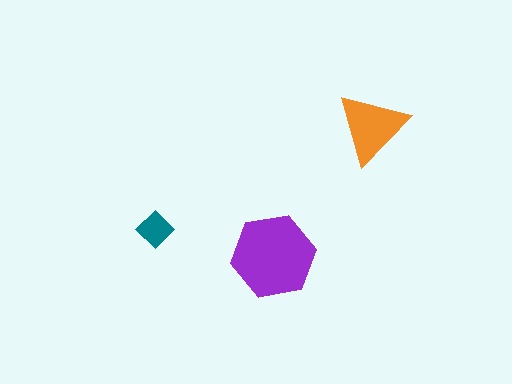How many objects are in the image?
There are 3 objects in the image.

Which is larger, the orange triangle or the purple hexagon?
The purple hexagon.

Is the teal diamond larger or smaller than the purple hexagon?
Smaller.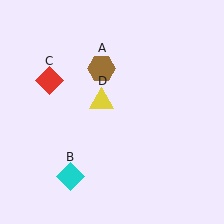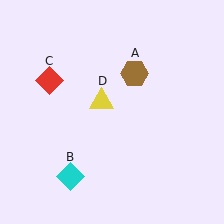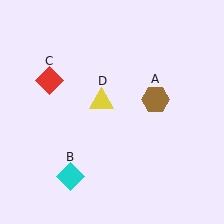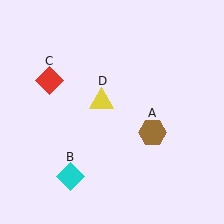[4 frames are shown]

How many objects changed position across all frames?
1 object changed position: brown hexagon (object A).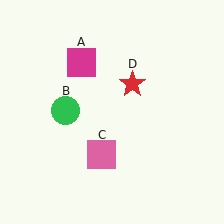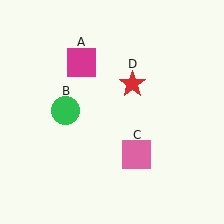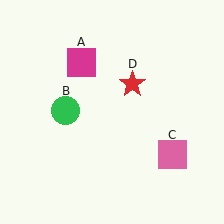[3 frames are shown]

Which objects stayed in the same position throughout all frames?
Magenta square (object A) and green circle (object B) and red star (object D) remained stationary.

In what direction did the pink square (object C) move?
The pink square (object C) moved right.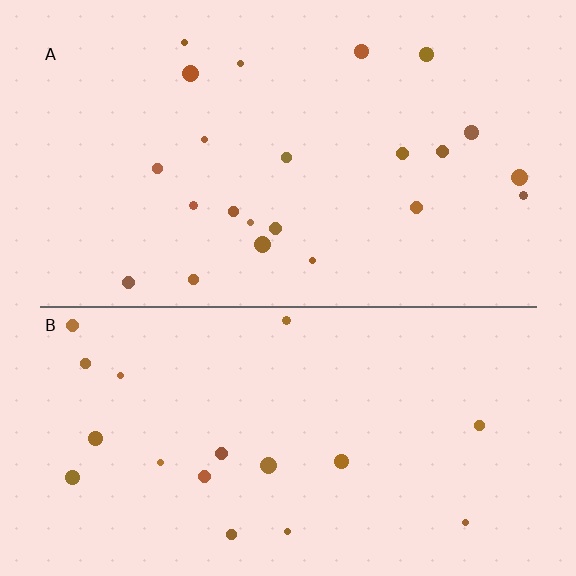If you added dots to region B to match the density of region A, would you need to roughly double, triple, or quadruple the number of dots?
Approximately double.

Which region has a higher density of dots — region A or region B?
A (the top).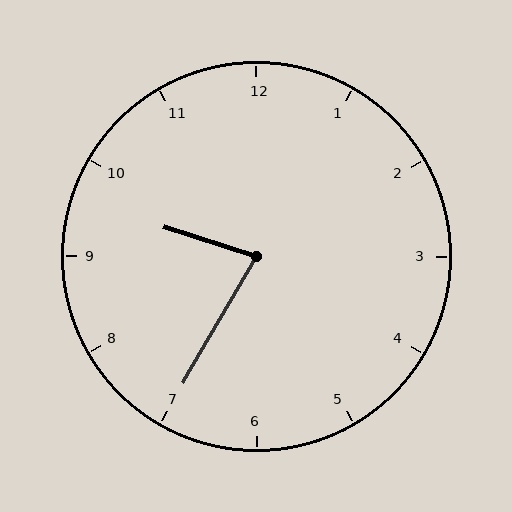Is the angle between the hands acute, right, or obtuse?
It is acute.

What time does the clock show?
9:35.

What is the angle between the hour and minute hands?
Approximately 78 degrees.